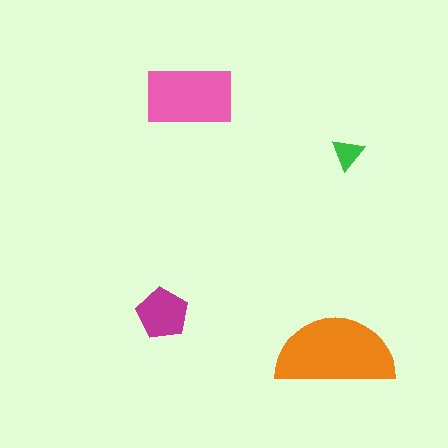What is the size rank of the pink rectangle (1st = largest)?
2nd.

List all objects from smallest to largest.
The green triangle, the magenta pentagon, the pink rectangle, the orange semicircle.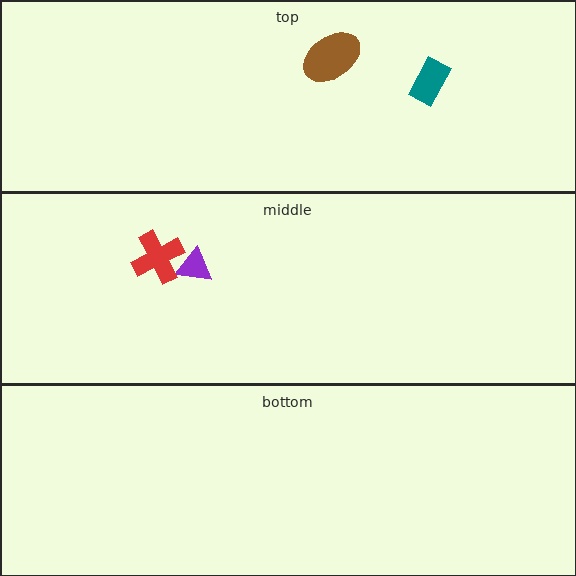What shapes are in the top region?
The brown ellipse, the teal rectangle.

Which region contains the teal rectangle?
The top region.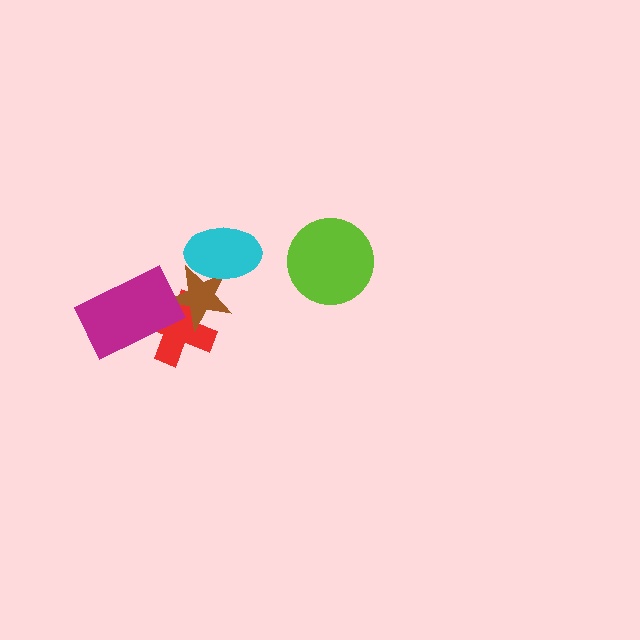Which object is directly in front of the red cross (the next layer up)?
The brown star is directly in front of the red cross.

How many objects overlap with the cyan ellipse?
1 object overlaps with the cyan ellipse.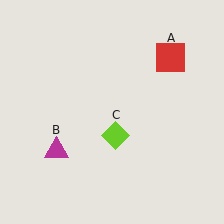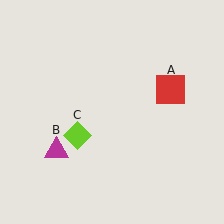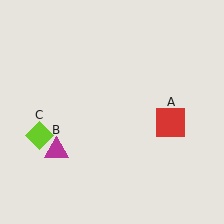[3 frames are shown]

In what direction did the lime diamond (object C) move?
The lime diamond (object C) moved left.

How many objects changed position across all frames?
2 objects changed position: red square (object A), lime diamond (object C).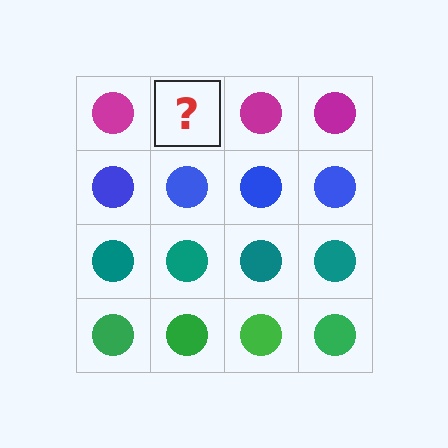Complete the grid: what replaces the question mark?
The question mark should be replaced with a magenta circle.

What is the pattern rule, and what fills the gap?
The rule is that each row has a consistent color. The gap should be filled with a magenta circle.